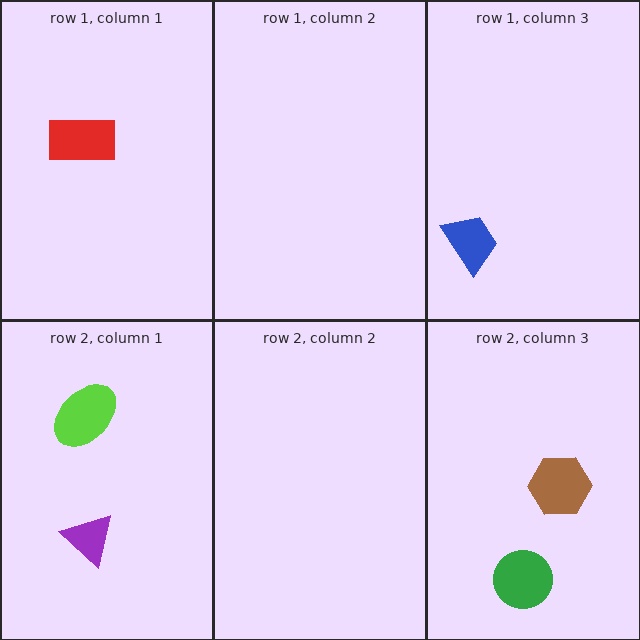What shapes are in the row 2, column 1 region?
The purple triangle, the lime ellipse.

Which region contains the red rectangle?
The row 1, column 1 region.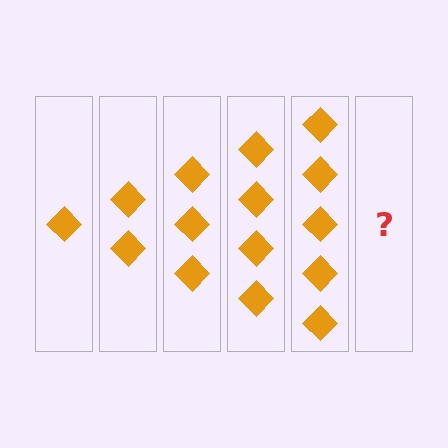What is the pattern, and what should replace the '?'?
The pattern is that each step adds one more diamond. The '?' should be 6 diamonds.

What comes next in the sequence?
The next element should be 6 diamonds.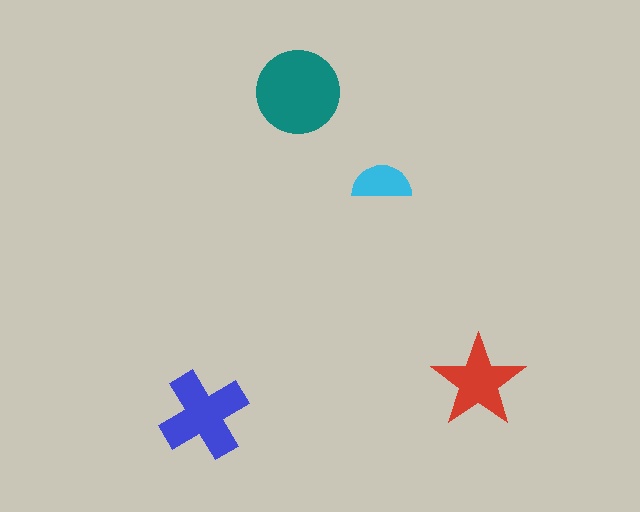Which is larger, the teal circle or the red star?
The teal circle.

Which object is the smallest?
The cyan semicircle.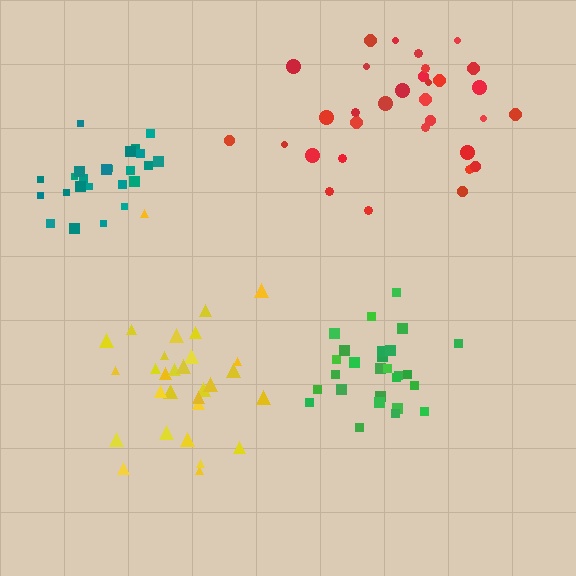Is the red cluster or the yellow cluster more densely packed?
Red.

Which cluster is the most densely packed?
Teal.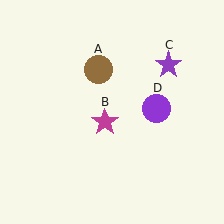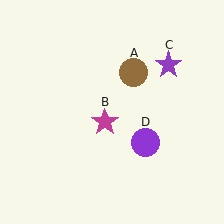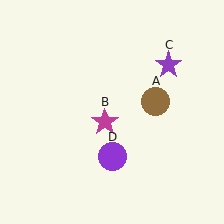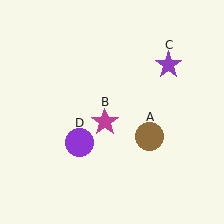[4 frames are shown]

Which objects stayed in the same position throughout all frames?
Magenta star (object B) and purple star (object C) remained stationary.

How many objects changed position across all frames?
2 objects changed position: brown circle (object A), purple circle (object D).